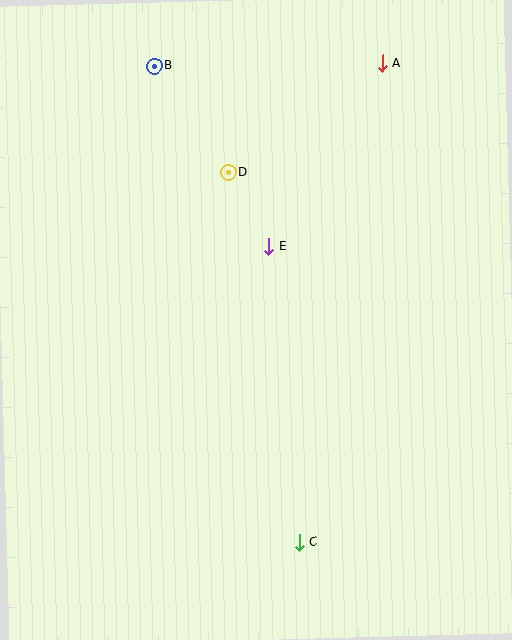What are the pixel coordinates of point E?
Point E is at (269, 246).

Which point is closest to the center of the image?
Point E at (269, 246) is closest to the center.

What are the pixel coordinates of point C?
Point C is at (299, 542).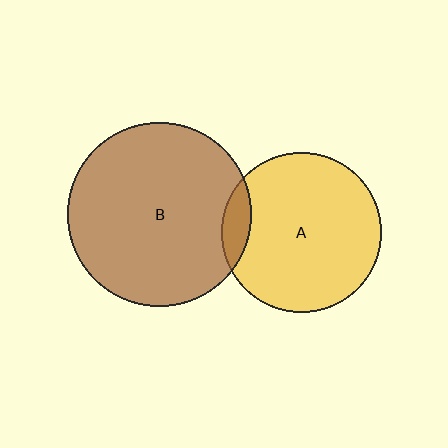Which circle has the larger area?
Circle B (brown).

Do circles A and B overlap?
Yes.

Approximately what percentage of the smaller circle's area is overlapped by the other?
Approximately 10%.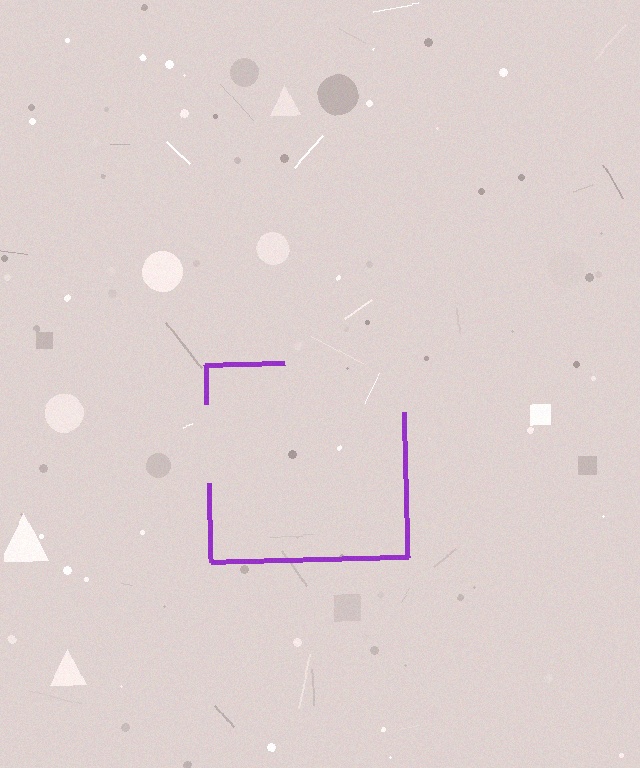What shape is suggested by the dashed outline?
The dashed outline suggests a square.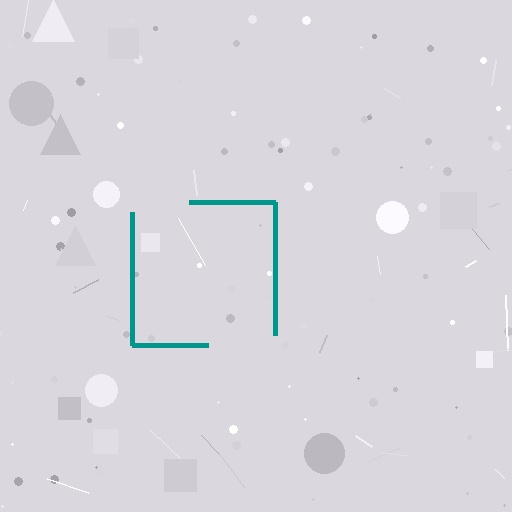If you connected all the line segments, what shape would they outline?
They would outline a square.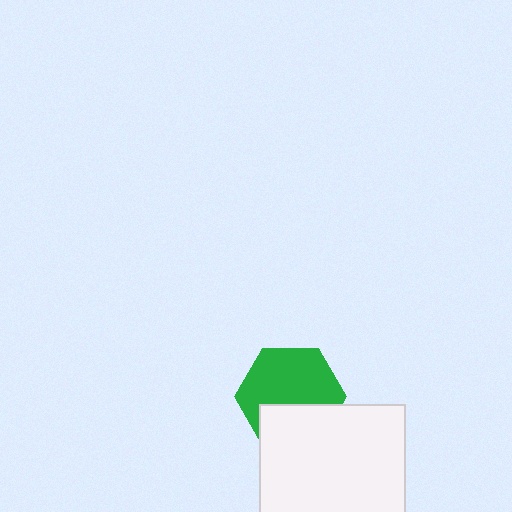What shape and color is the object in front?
The object in front is a white square.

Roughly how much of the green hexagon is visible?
About half of it is visible (roughly 64%).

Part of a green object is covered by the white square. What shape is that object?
It is a hexagon.